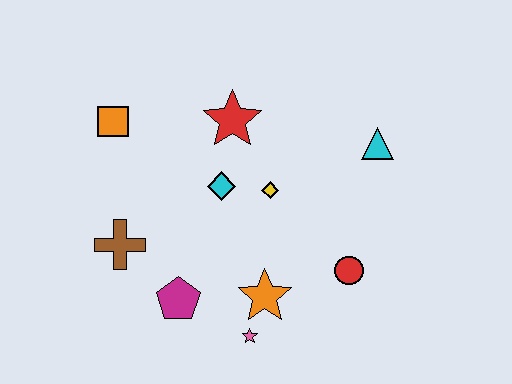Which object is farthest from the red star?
The pink star is farthest from the red star.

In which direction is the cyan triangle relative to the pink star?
The cyan triangle is above the pink star.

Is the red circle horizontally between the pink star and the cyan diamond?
No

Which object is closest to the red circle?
The orange star is closest to the red circle.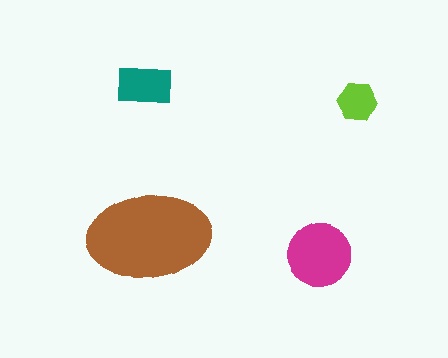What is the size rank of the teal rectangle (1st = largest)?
3rd.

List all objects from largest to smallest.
The brown ellipse, the magenta circle, the teal rectangle, the lime hexagon.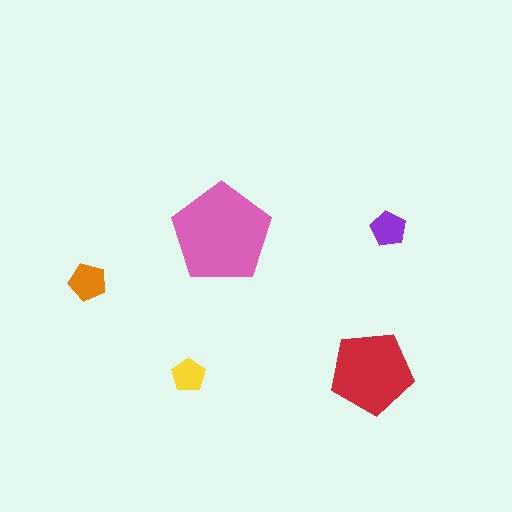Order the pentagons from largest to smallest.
the pink one, the red one, the orange one, the purple one, the yellow one.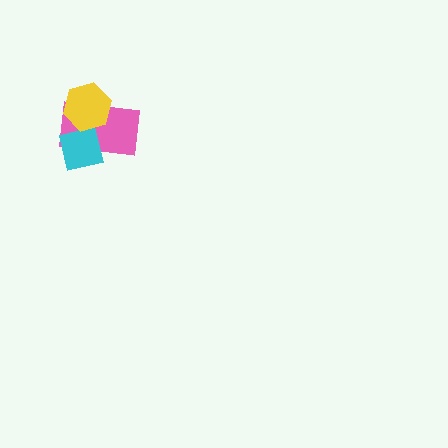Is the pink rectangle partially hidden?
Yes, it is partially covered by another shape.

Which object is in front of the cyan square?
The yellow hexagon is in front of the cyan square.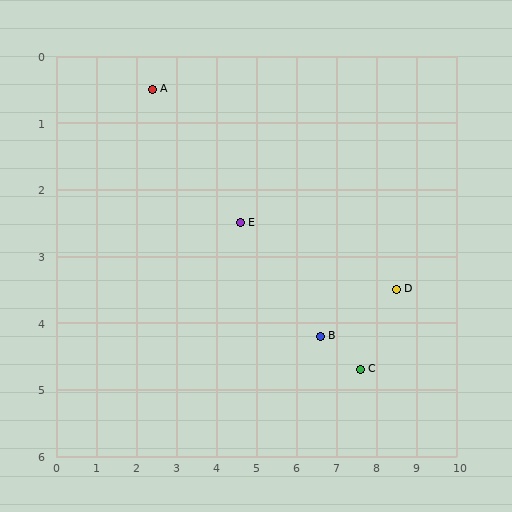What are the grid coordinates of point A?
Point A is at approximately (2.4, 0.5).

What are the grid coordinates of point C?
Point C is at approximately (7.6, 4.7).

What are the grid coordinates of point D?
Point D is at approximately (8.5, 3.5).